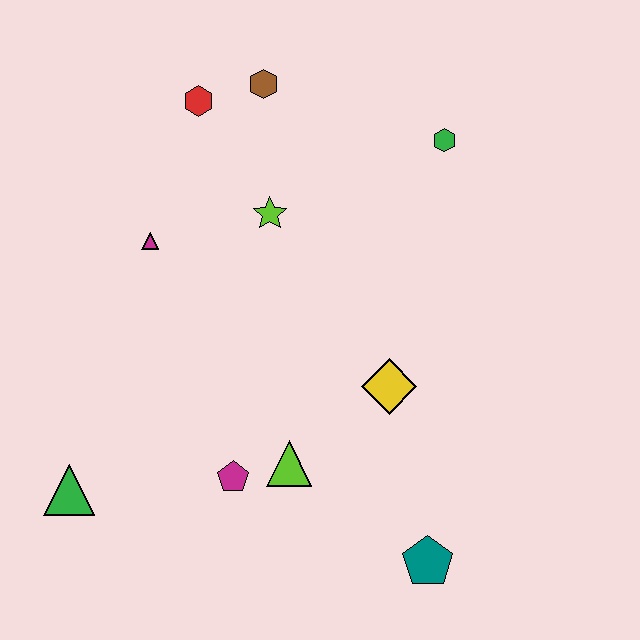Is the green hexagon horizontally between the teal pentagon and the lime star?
No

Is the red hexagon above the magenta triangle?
Yes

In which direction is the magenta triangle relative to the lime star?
The magenta triangle is to the left of the lime star.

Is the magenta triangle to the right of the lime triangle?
No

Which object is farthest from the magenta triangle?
The teal pentagon is farthest from the magenta triangle.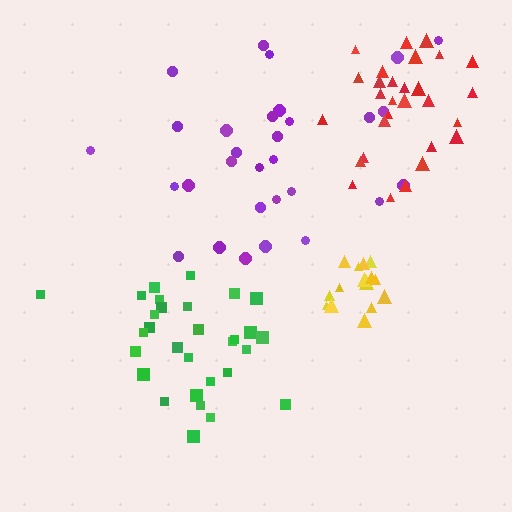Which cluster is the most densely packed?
Yellow.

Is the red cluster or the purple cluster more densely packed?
Red.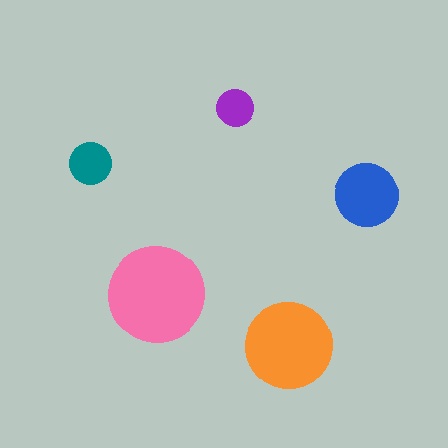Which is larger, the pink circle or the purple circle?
The pink one.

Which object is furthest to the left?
The teal circle is leftmost.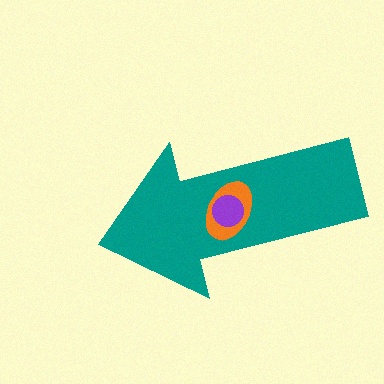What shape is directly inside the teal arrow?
The orange ellipse.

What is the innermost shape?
The purple circle.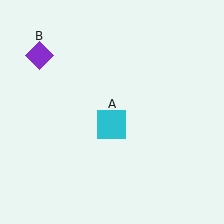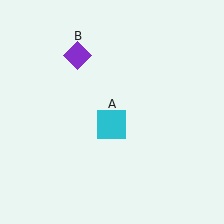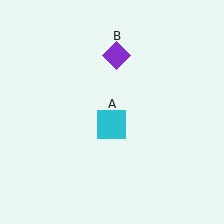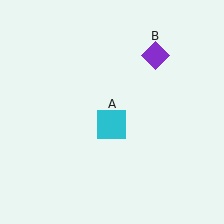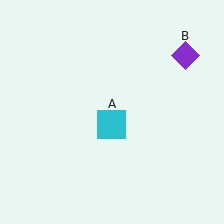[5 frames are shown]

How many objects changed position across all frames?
1 object changed position: purple diamond (object B).